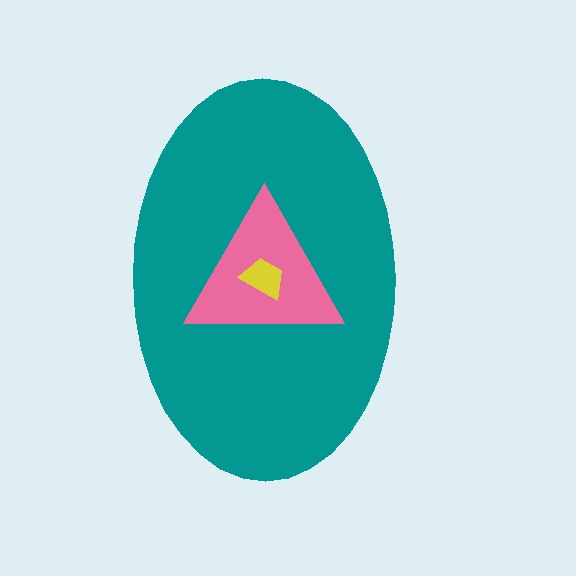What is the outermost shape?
The teal ellipse.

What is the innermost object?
The yellow trapezoid.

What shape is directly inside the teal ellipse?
The pink triangle.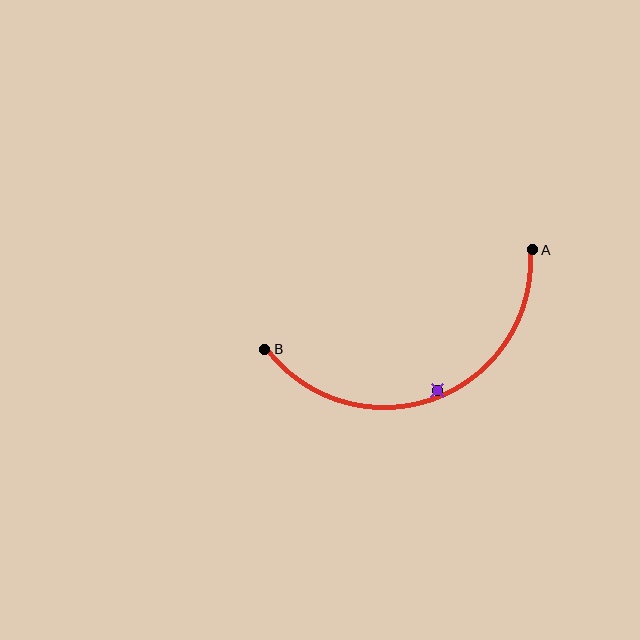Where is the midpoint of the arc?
The arc midpoint is the point on the curve farthest from the straight line joining A and B. It sits below that line.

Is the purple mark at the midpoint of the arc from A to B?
No — the purple mark does not lie on the arc at all. It sits slightly inside the curve.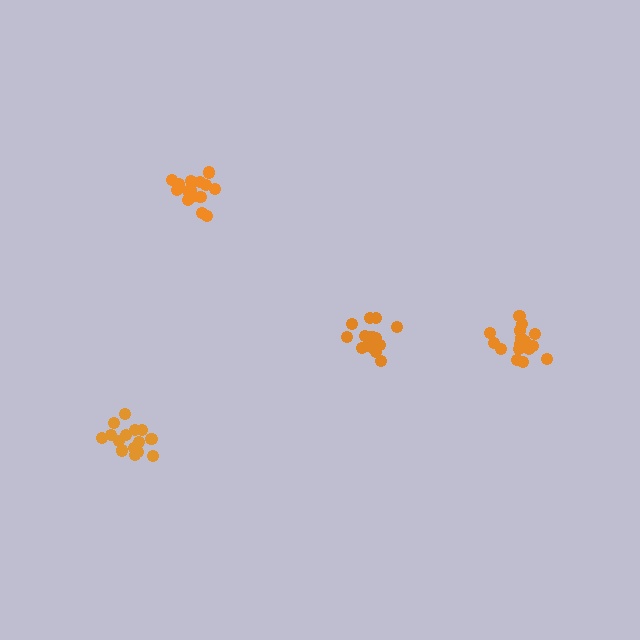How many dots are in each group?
Group 1: 17 dots, Group 2: 16 dots, Group 3: 16 dots, Group 4: 15 dots (64 total).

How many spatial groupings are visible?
There are 4 spatial groupings.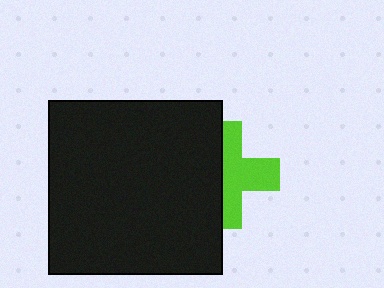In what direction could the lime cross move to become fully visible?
The lime cross could move right. That would shift it out from behind the black square entirely.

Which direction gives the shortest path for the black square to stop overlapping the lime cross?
Moving left gives the shortest separation.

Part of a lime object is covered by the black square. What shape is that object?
It is a cross.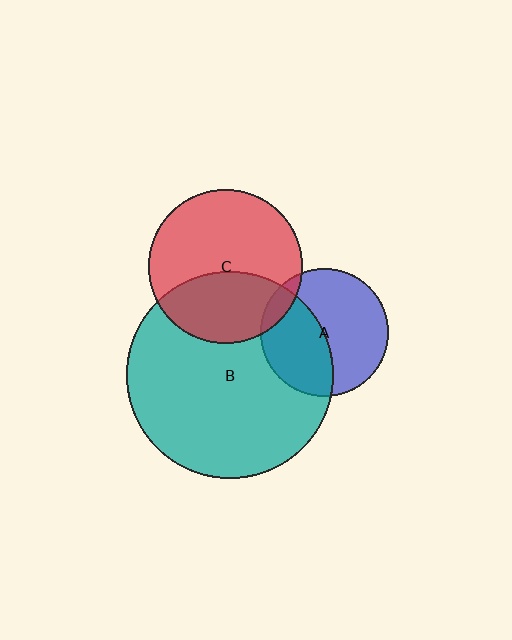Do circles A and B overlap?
Yes.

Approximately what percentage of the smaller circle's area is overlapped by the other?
Approximately 45%.